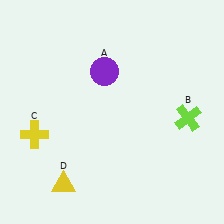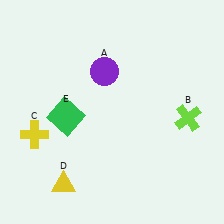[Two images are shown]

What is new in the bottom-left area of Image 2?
A green square (E) was added in the bottom-left area of Image 2.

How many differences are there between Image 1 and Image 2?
There is 1 difference between the two images.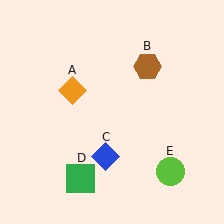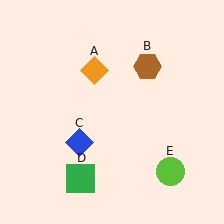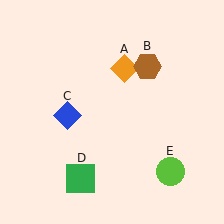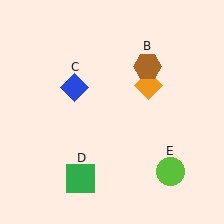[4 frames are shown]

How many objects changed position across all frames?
2 objects changed position: orange diamond (object A), blue diamond (object C).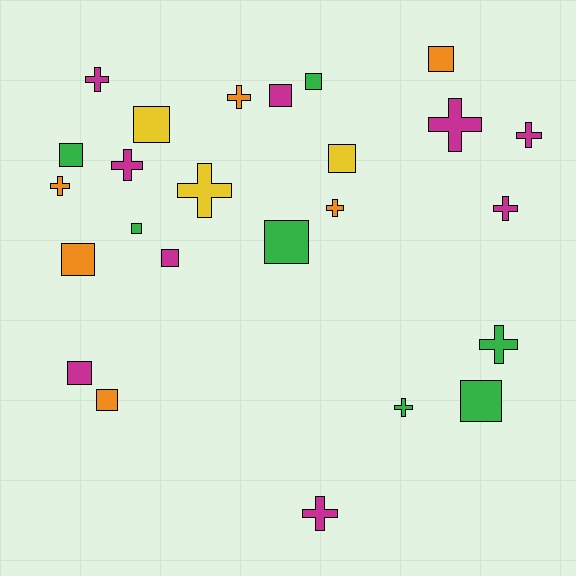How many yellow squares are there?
There are 2 yellow squares.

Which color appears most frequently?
Magenta, with 9 objects.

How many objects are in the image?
There are 25 objects.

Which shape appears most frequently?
Square, with 13 objects.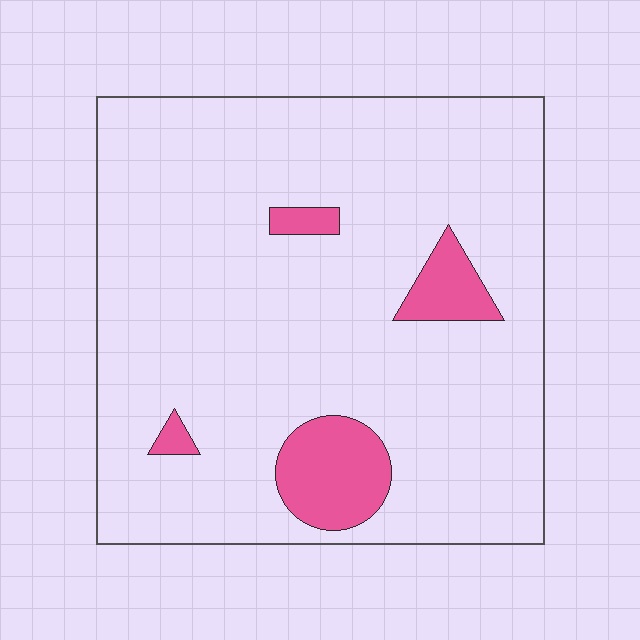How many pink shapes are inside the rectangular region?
4.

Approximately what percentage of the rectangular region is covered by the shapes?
Approximately 10%.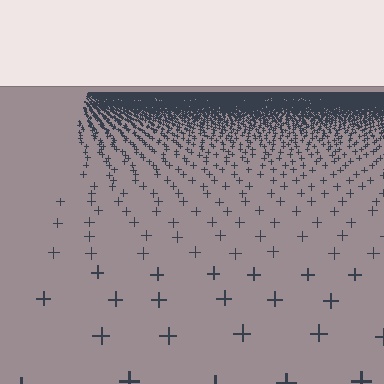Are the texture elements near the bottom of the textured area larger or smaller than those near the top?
Larger. Near the bottom, elements are closer to the viewer and appear at a bigger on-screen size.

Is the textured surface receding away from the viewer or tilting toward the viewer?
The surface is receding away from the viewer. Texture elements get smaller and denser toward the top.